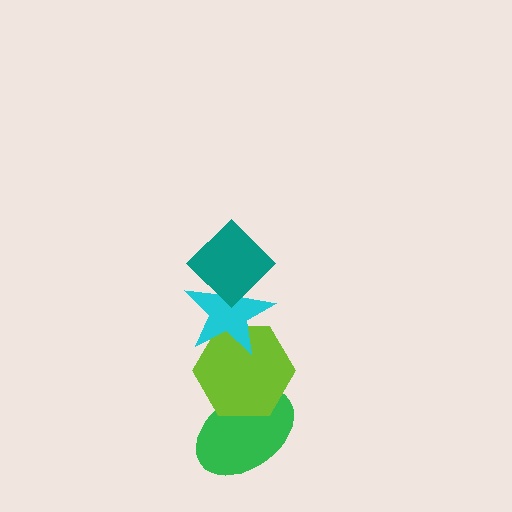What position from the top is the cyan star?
The cyan star is 2nd from the top.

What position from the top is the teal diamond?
The teal diamond is 1st from the top.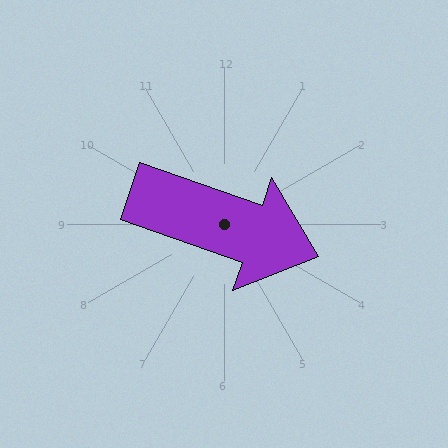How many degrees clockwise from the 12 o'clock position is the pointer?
Approximately 109 degrees.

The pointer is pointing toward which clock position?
Roughly 4 o'clock.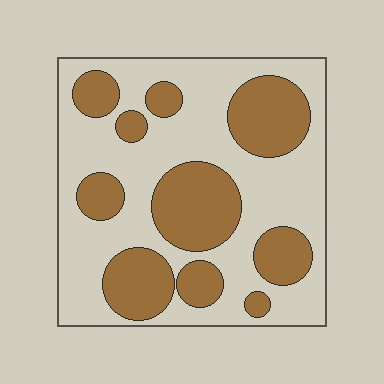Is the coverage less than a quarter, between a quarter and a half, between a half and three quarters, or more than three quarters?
Between a quarter and a half.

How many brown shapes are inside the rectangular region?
10.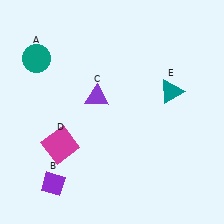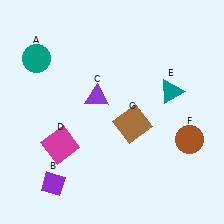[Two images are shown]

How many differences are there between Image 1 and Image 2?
There are 2 differences between the two images.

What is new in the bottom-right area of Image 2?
A brown circle (F) was added in the bottom-right area of Image 2.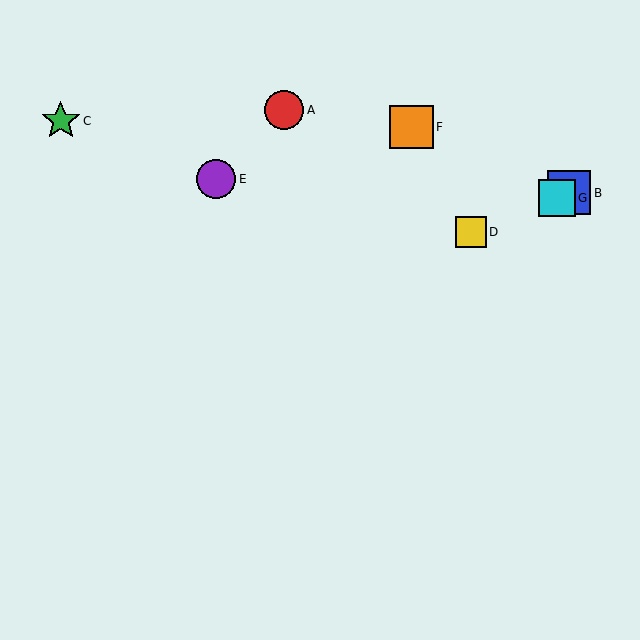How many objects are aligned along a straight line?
3 objects (B, D, G) are aligned along a straight line.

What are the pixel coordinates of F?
Object F is at (412, 127).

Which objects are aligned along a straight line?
Objects B, D, G are aligned along a straight line.